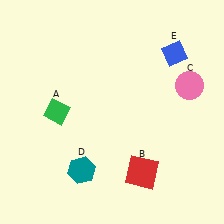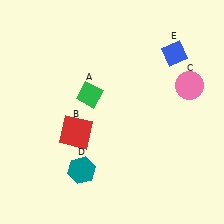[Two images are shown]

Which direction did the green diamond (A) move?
The green diamond (A) moved right.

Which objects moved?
The objects that moved are: the green diamond (A), the red square (B).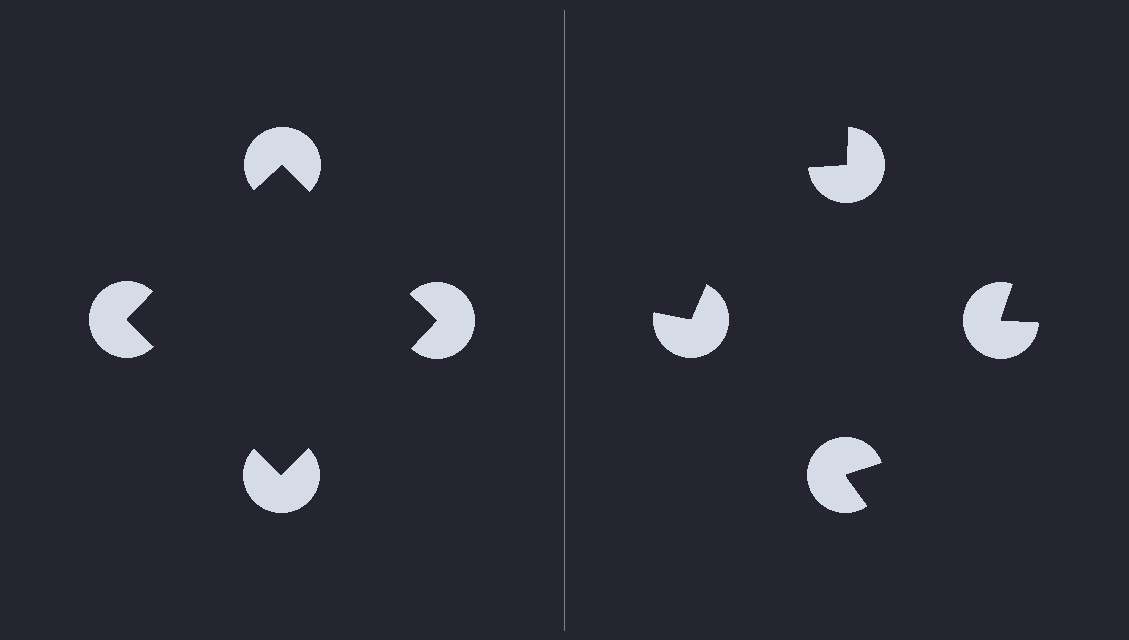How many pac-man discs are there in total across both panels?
8 — 4 on each side.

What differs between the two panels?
The pac-man discs are positioned identically on both sides; only the wedge orientations differ. On the left they align to a square; on the right they are misaligned.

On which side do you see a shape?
An illusory square appears on the left side. On the right side the wedge cuts are rotated, so no coherent shape forms.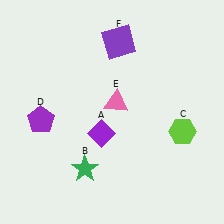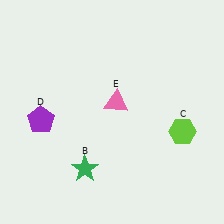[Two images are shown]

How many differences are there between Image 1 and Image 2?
There are 2 differences between the two images.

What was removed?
The purple diamond (A), the purple square (F) were removed in Image 2.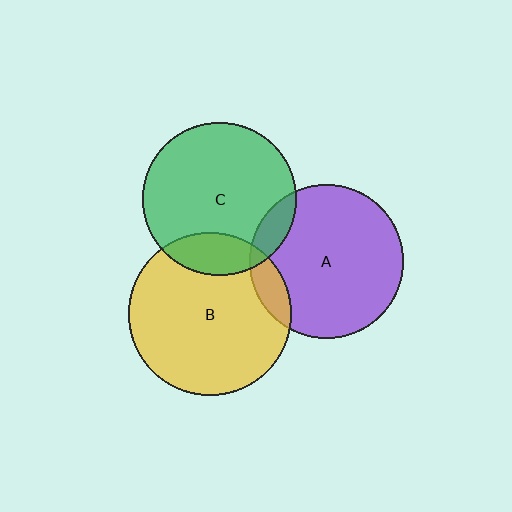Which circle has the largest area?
Circle B (yellow).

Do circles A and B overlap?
Yes.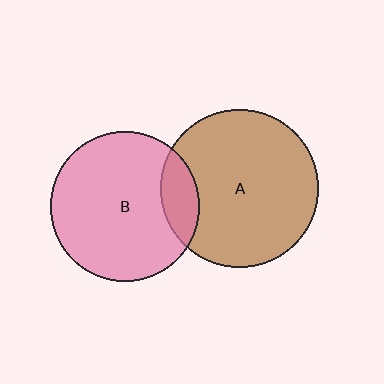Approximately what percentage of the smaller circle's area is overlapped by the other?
Approximately 15%.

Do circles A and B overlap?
Yes.